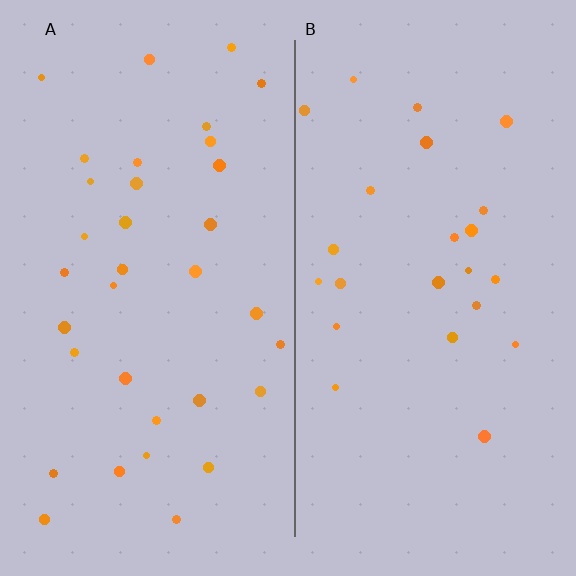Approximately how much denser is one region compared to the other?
Approximately 1.4× — region A over region B.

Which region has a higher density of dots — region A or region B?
A (the left).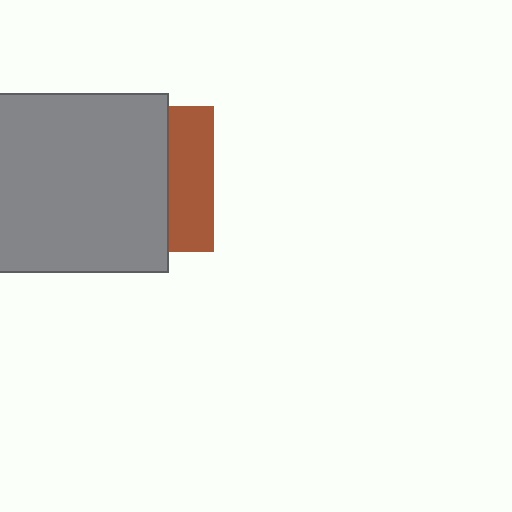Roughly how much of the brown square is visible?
A small part of it is visible (roughly 30%).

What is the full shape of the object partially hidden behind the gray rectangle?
The partially hidden object is a brown square.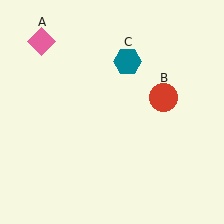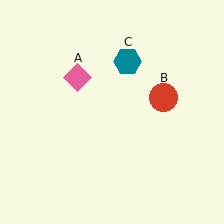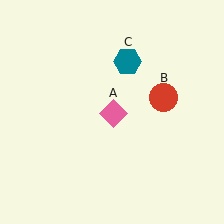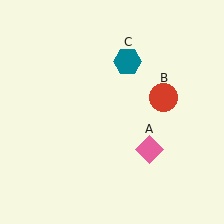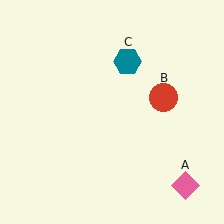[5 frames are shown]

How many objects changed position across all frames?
1 object changed position: pink diamond (object A).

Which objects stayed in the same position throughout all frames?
Red circle (object B) and teal hexagon (object C) remained stationary.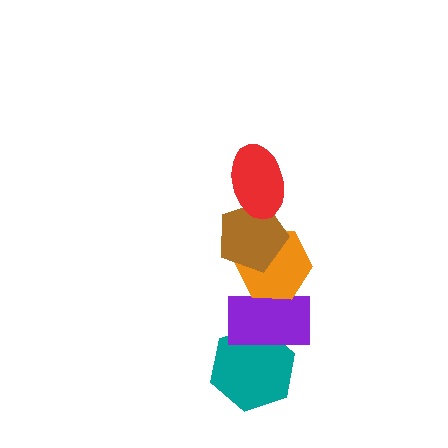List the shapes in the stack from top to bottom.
From top to bottom: the red ellipse, the brown pentagon, the orange hexagon, the purple rectangle, the teal hexagon.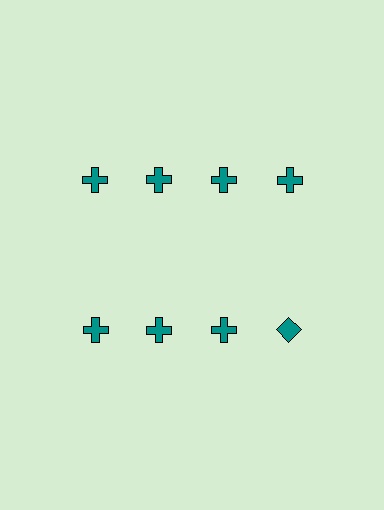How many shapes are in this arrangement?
There are 8 shapes arranged in a grid pattern.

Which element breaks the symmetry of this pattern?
The teal diamond in the second row, second from right column breaks the symmetry. All other shapes are teal crosses.